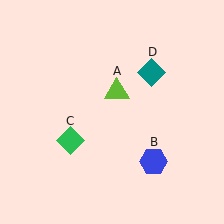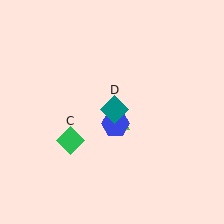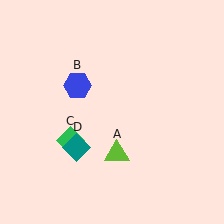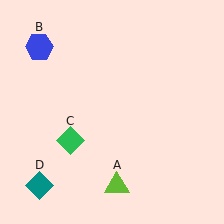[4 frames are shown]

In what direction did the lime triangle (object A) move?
The lime triangle (object A) moved down.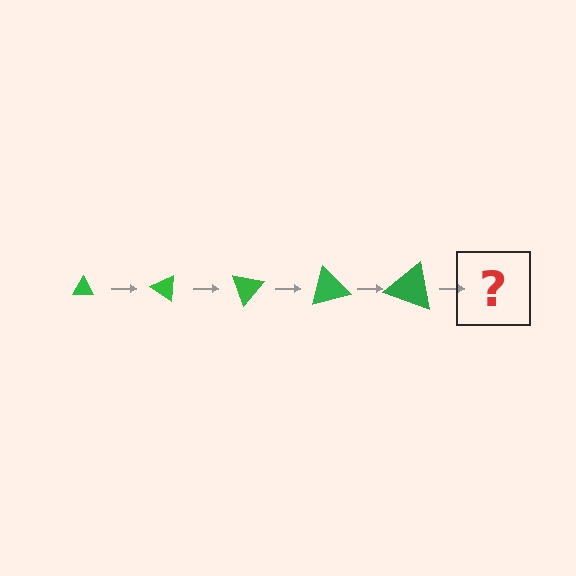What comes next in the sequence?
The next element should be a triangle, larger than the previous one and rotated 175 degrees from the start.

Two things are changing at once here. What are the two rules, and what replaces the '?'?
The two rules are that the triangle grows larger each step and it rotates 35 degrees each step. The '?' should be a triangle, larger than the previous one and rotated 175 degrees from the start.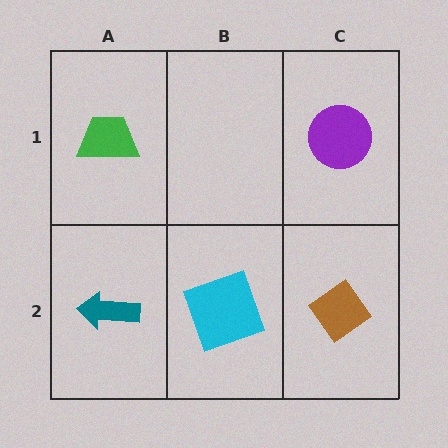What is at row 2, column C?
A brown diamond.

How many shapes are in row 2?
3 shapes.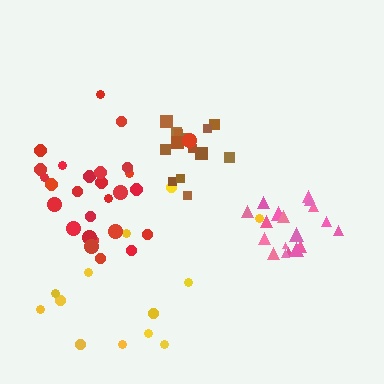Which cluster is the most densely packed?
Pink.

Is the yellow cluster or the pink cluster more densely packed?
Pink.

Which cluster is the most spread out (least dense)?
Yellow.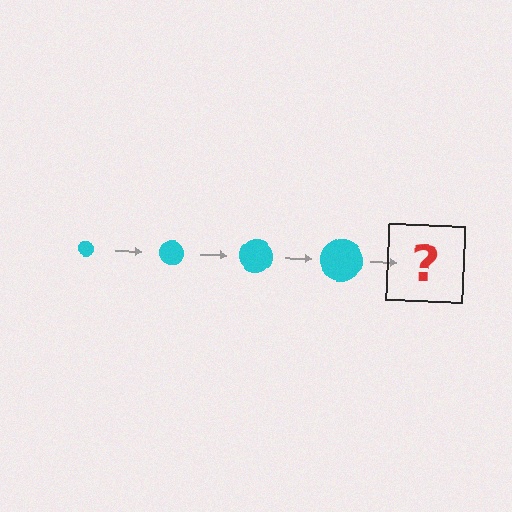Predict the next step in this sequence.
The next step is a cyan circle, larger than the previous one.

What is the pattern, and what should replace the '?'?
The pattern is that the circle gets progressively larger each step. The '?' should be a cyan circle, larger than the previous one.